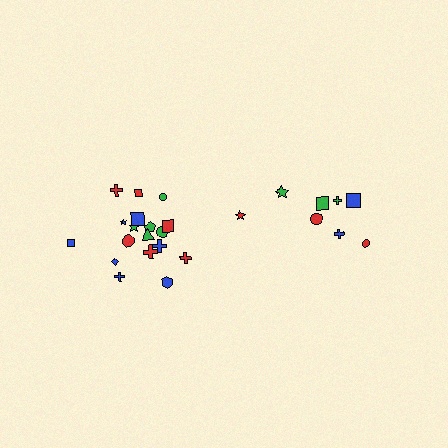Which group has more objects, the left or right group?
The left group.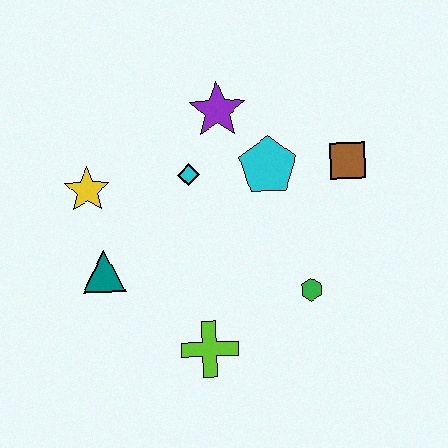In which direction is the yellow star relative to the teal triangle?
The yellow star is above the teal triangle.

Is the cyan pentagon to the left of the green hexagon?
Yes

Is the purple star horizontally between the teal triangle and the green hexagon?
Yes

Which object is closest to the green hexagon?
The lime cross is closest to the green hexagon.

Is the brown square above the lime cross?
Yes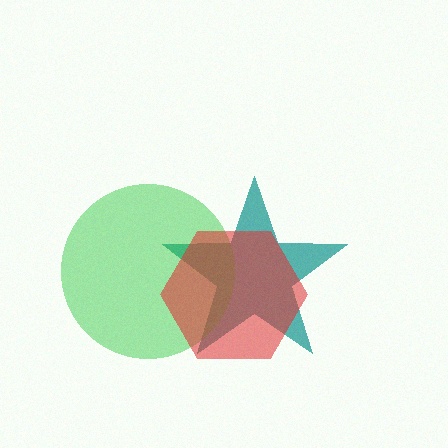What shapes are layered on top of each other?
The layered shapes are: a teal star, a green circle, a red hexagon.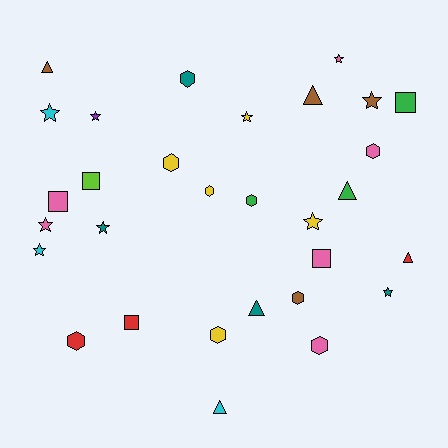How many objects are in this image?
There are 30 objects.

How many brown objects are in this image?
There are 4 brown objects.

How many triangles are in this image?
There are 6 triangles.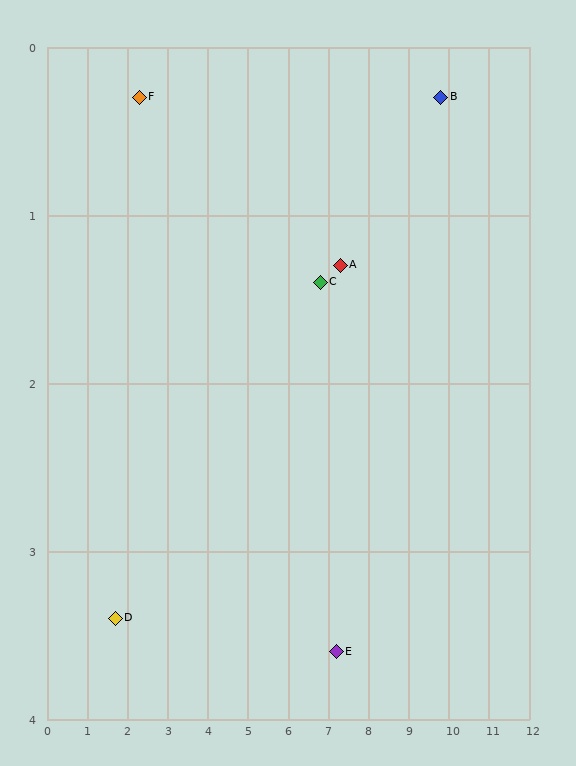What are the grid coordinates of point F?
Point F is at approximately (2.3, 0.3).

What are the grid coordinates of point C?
Point C is at approximately (6.8, 1.4).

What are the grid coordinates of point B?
Point B is at approximately (9.8, 0.3).